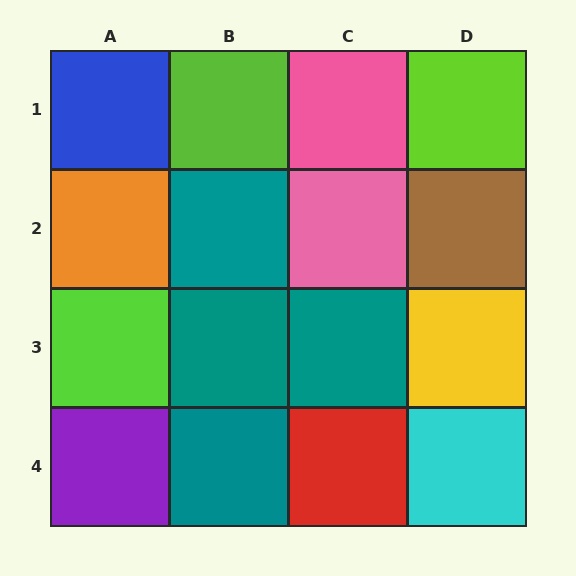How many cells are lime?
3 cells are lime.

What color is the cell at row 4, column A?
Purple.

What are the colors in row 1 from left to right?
Blue, lime, pink, lime.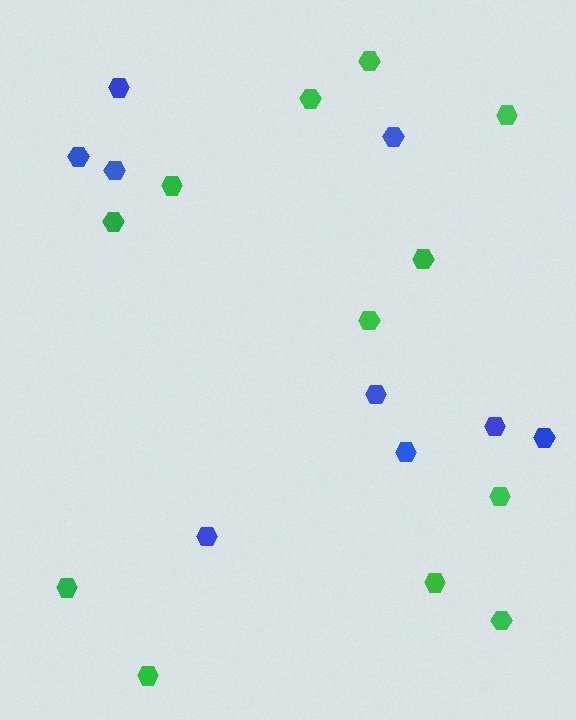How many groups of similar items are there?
There are 2 groups: one group of blue hexagons (9) and one group of green hexagons (12).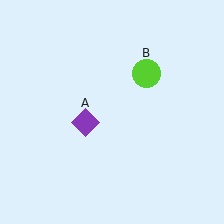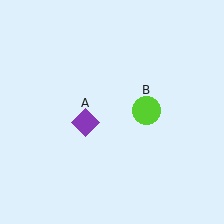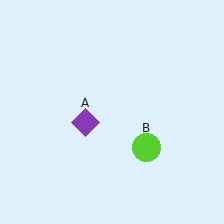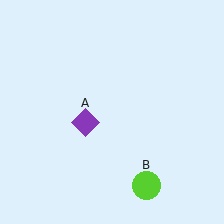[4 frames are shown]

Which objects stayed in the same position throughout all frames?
Purple diamond (object A) remained stationary.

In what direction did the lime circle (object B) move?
The lime circle (object B) moved down.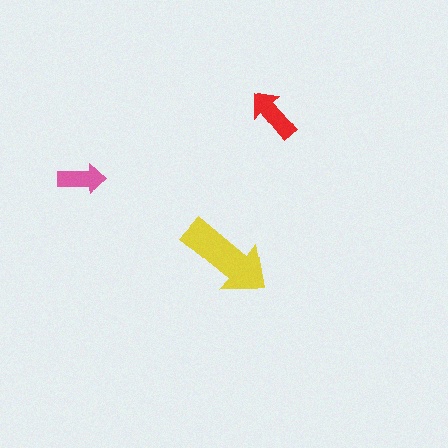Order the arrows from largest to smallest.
the yellow one, the red one, the pink one.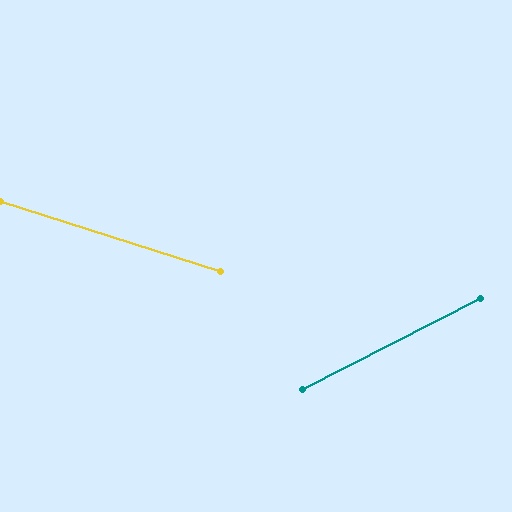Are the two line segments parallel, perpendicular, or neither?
Neither parallel nor perpendicular — they differ by about 45°.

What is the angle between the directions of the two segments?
Approximately 45 degrees.